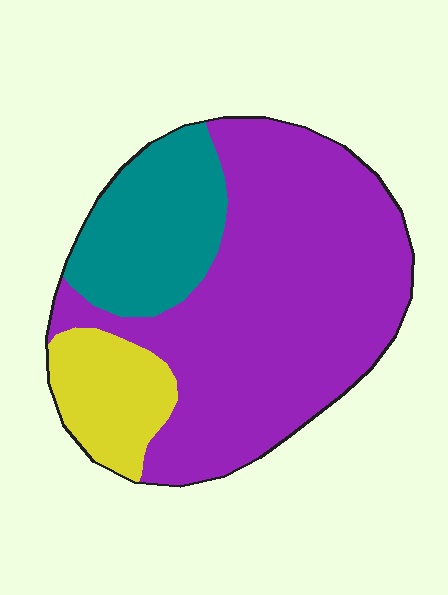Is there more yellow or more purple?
Purple.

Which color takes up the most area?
Purple, at roughly 65%.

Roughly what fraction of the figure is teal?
Teal covers 21% of the figure.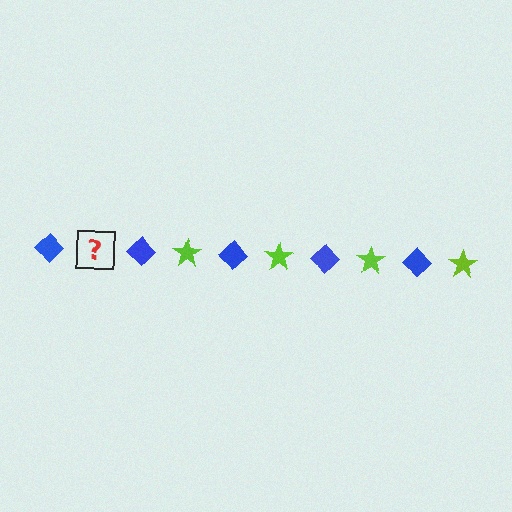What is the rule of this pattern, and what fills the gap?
The rule is that the pattern alternates between blue diamond and lime star. The gap should be filled with a lime star.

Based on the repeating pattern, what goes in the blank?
The blank should be a lime star.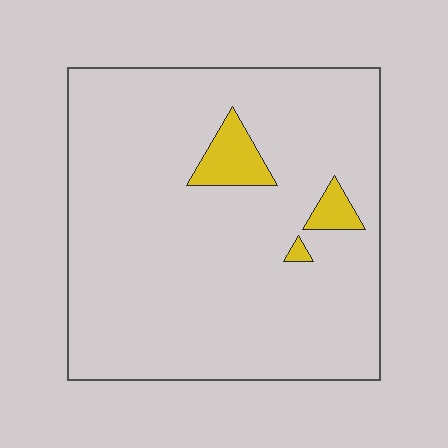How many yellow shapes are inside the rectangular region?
3.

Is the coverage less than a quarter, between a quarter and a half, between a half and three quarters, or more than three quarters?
Less than a quarter.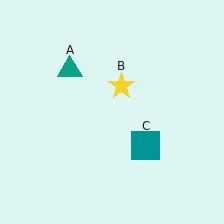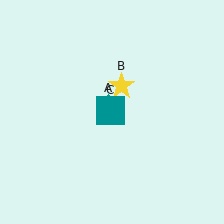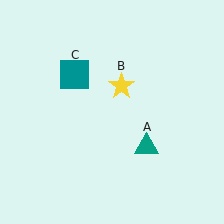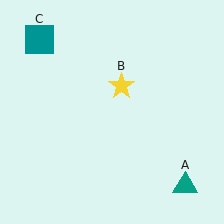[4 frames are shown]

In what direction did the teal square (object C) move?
The teal square (object C) moved up and to the left.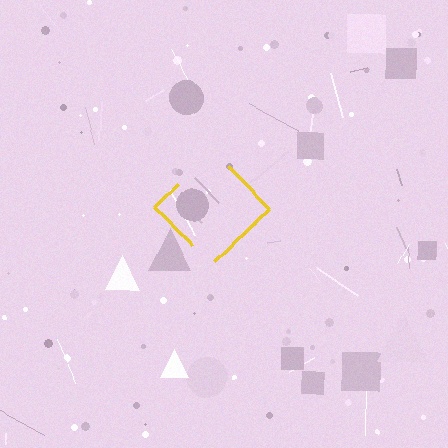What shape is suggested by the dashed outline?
The dashed outline suggests a diamond.